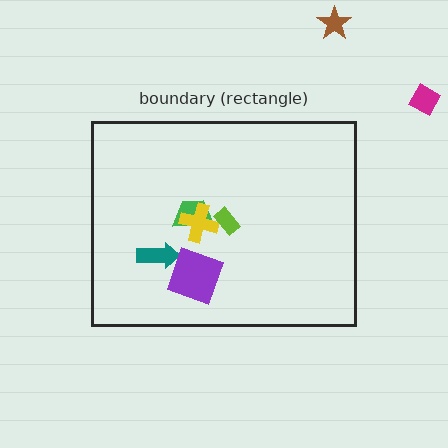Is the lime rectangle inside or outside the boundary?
Inside.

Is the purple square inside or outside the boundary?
Inside.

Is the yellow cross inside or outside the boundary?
Inside.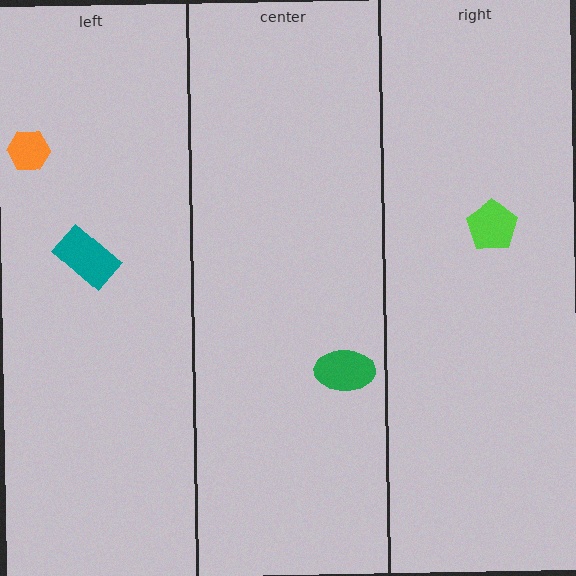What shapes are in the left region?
The teal rectangle, the orange hexagon.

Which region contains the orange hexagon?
The left region.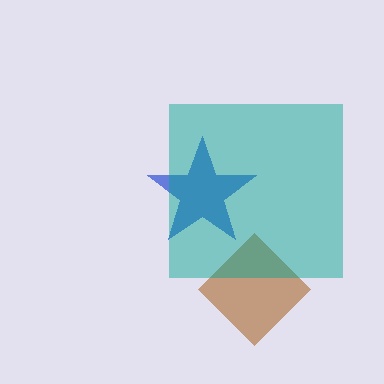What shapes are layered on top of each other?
The layered shapes are: a blue star, a brown diamond, a teal square.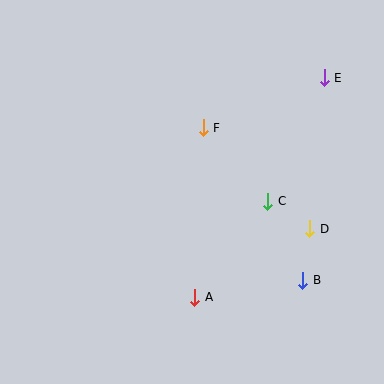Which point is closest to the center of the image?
Point F at (203, 128) is closest to the center.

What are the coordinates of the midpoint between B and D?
The midpoint between B and D is at (306, 254).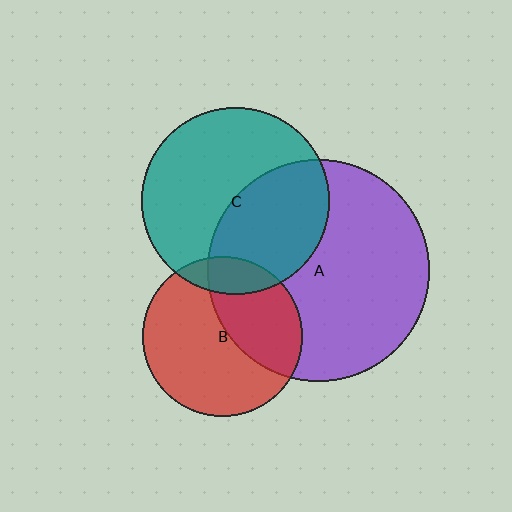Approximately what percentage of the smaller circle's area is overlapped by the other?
Approximately 15%.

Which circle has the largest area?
Circle A (purple).